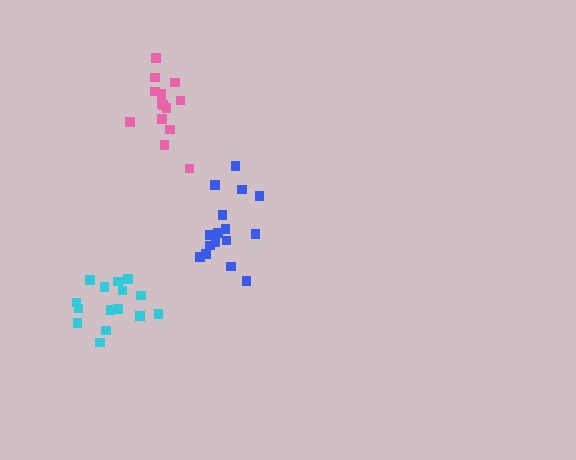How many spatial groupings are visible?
There are 3 spatial groupings.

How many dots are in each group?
Group 1: 14 dots, Group 2: 15 dots, Group 3: 16 dots (45 total).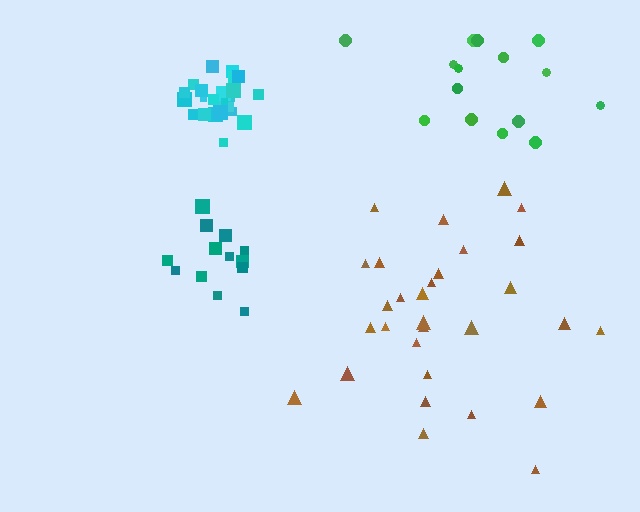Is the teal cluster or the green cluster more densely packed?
Teal.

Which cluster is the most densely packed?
Cyan.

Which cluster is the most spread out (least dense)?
Green.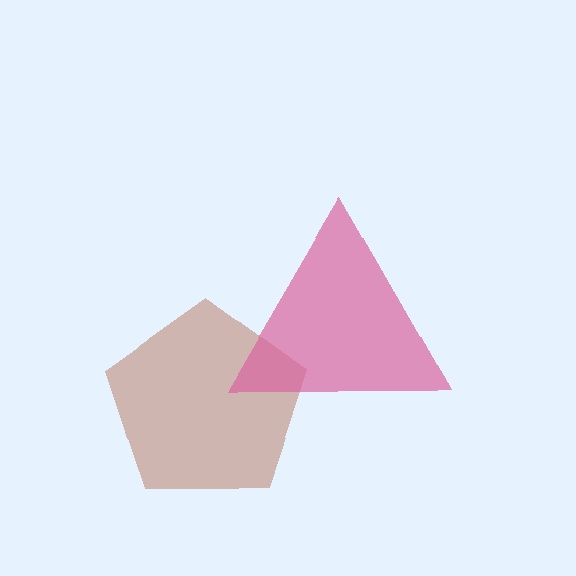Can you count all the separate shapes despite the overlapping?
Yes, there are 2 separate shapes.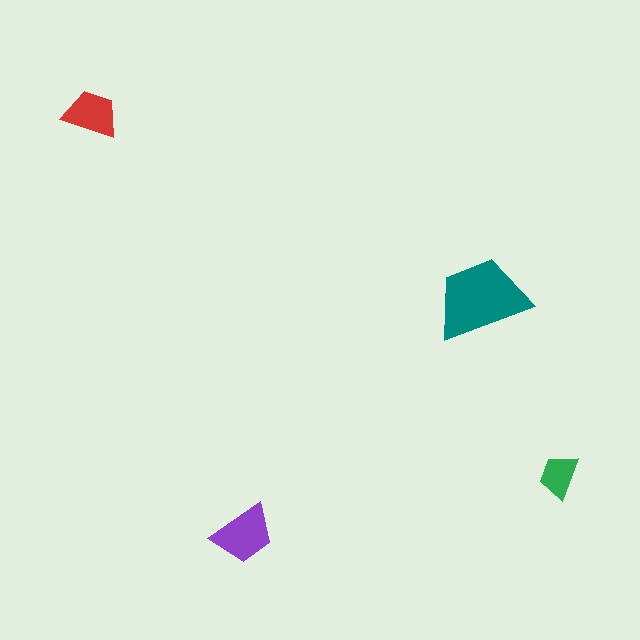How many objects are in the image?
There are 4 objects in the image.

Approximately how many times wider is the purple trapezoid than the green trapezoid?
About 1.5 times wider.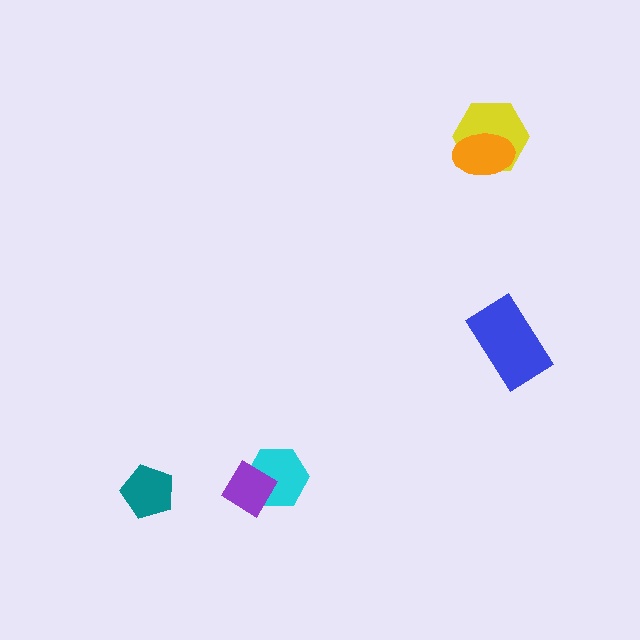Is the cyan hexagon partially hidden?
Yes, it is partially covered by another shape.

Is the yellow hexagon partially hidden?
Yes, it is partially covered by another shape.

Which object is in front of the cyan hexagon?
The purple diamond is in front of the cyan hexagon.